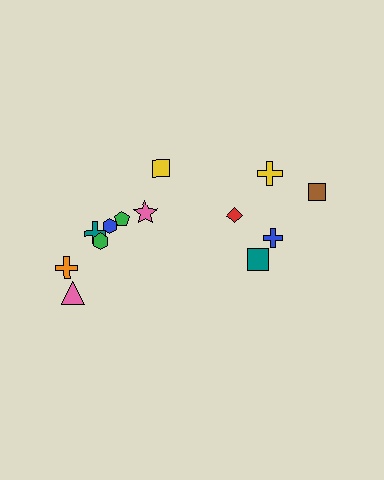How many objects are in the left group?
There are 8 objects.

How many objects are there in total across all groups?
There are 13 objects.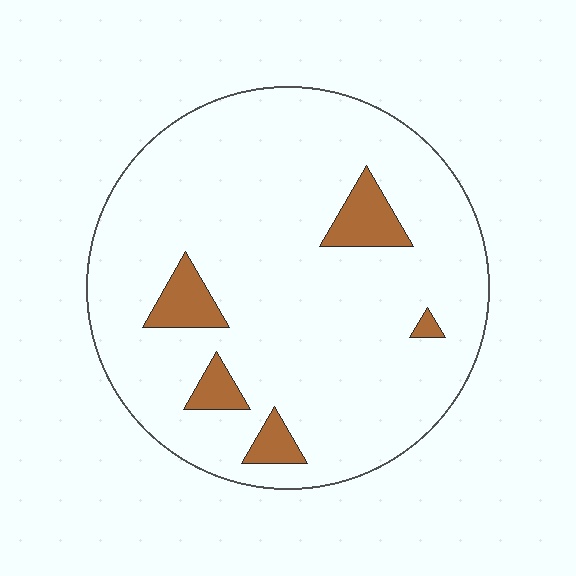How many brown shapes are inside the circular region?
5.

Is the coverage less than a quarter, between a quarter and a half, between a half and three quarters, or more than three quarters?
Less than a quarter.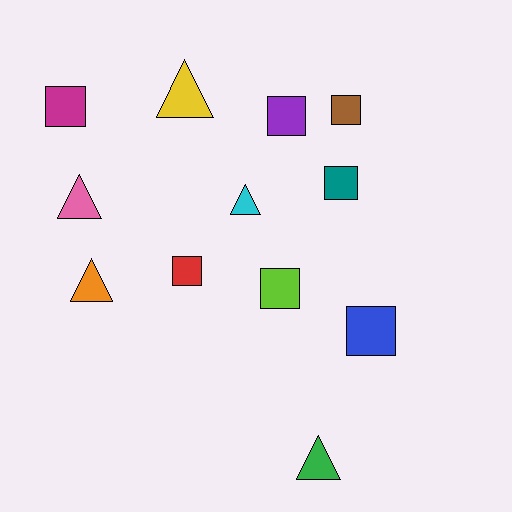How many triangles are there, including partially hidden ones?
There are 5 triangles.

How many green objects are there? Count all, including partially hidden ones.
There is 1 green object.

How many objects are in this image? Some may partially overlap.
There are 12 objects.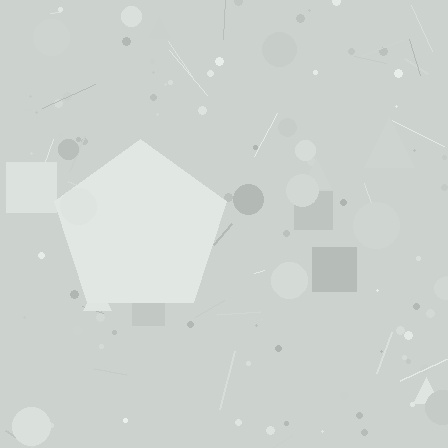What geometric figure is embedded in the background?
A pentagon is embedded in the background.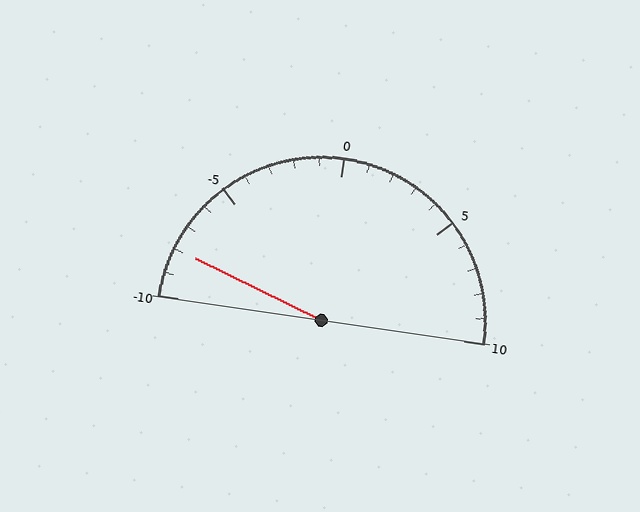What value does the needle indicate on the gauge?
The needle indicates approximately -8.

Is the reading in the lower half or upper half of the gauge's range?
The reading is in the lower half of the range (-10 to 10).